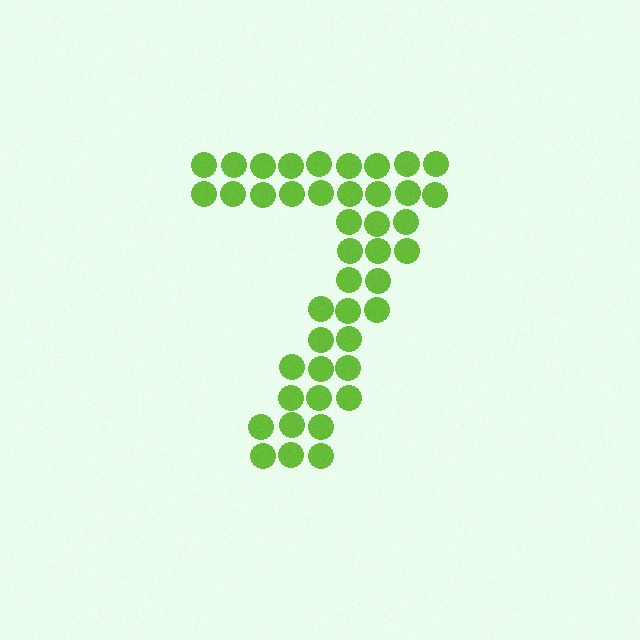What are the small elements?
The small elements are circles.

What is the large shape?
The large shape is the digit 7.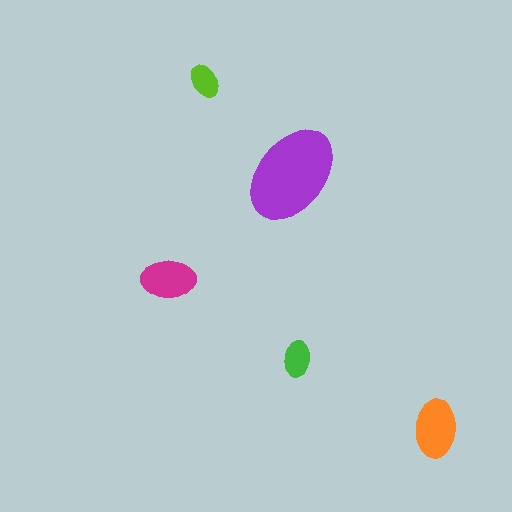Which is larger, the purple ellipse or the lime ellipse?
The purple one.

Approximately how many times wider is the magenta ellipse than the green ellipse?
About 1.5 times wider.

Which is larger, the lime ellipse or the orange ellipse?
The orange one.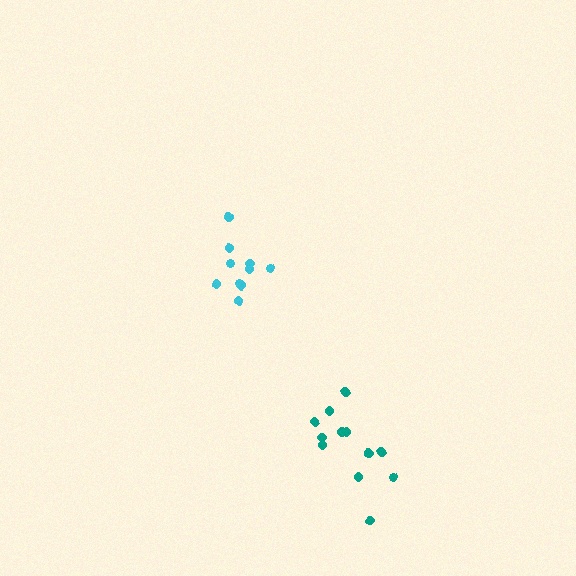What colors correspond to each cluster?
The clusters are colored: teal, cyan.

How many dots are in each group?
Group 1: 12 dots, Group 2: 10 dots (22 total).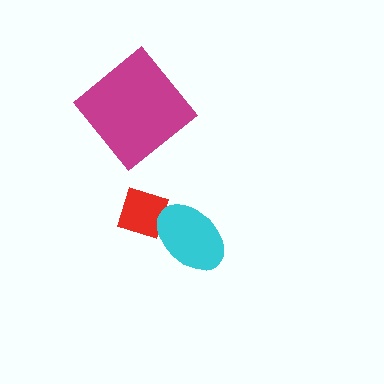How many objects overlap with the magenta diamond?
0 objects overlap with the magenta diamond.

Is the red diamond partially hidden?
Yes, it is partially covered by another shape.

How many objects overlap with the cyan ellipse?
1 object overlaps with the cyan ellipse.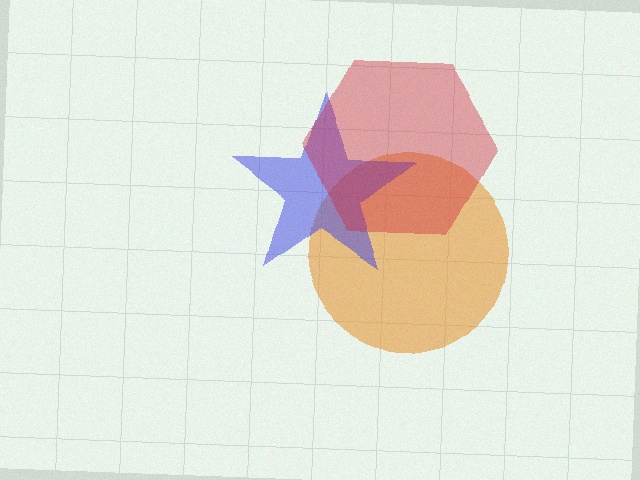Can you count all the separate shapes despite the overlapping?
Yes, there are 3 separate shapes.